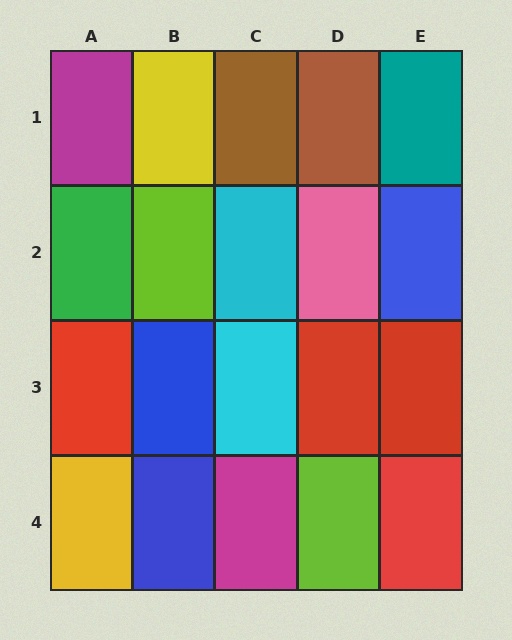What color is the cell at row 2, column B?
Lime.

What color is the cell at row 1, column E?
Teal.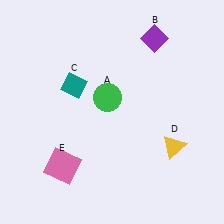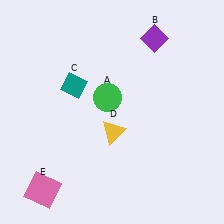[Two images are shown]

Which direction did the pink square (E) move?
The pink square (E) moved down.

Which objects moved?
The objects that moved are: the yellow triangle (D), the pink square (E).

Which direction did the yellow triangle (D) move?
The yellow triangle (D) moved left.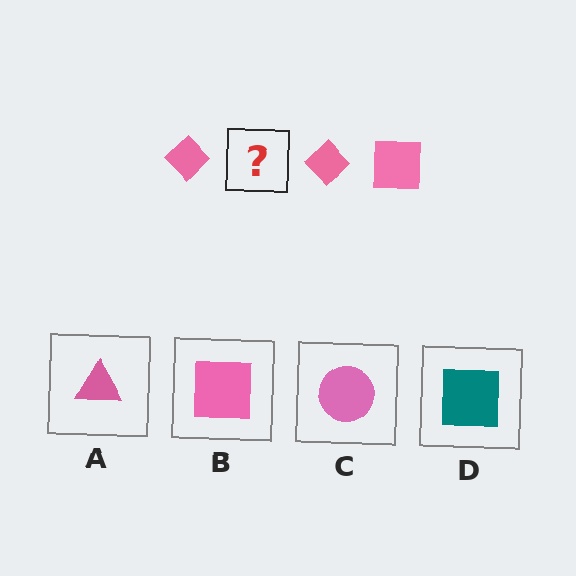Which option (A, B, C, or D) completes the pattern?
B.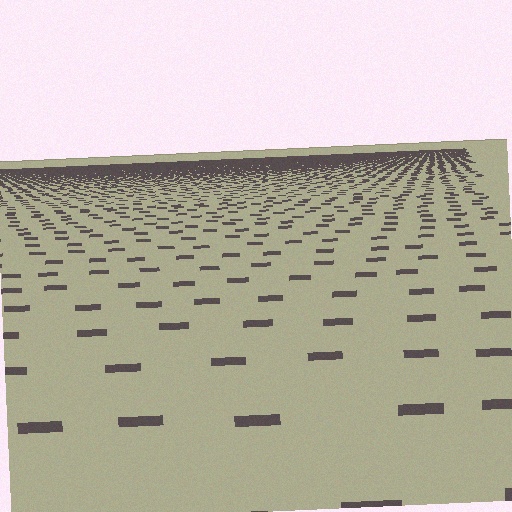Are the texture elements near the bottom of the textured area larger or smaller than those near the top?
Larger. Near the bottom, elements are closer to the viewer and appear at a bigger on-screen size.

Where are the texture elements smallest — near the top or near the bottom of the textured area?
Near the top.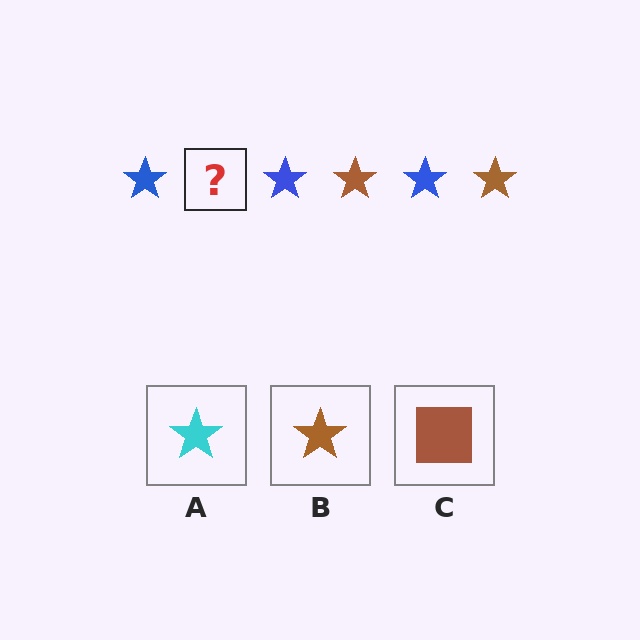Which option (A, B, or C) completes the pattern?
B.